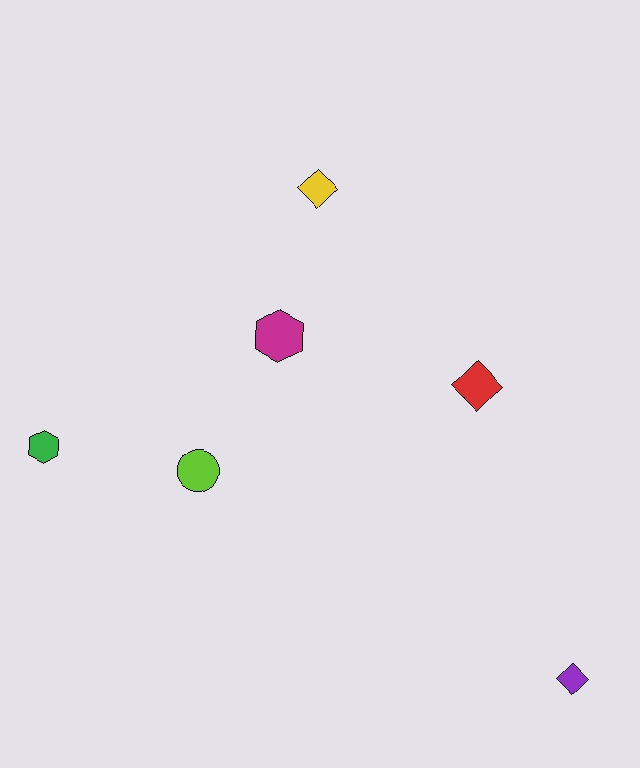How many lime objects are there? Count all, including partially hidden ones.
There is 1 lime object.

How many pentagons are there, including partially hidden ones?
There are no pentagons.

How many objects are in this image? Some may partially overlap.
There are 6 objects.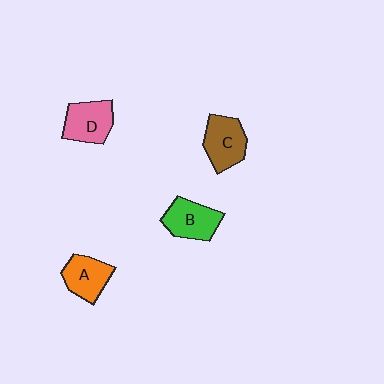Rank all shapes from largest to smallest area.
From largest to smallest: C (brown), D (pink), B (green), A (orange).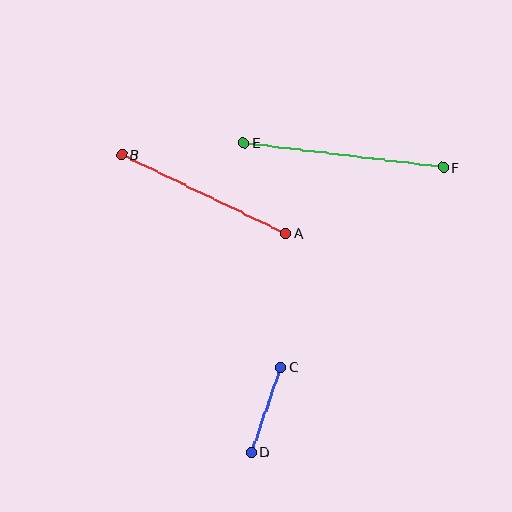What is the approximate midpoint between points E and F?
The midpoint is at approximately (344, 155) pixels.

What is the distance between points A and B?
The distance is approximately 182 pixels.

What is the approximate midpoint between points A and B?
The midpoint is at approximately (204, 194) pixels.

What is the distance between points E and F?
The distance is approximately 201 pixels.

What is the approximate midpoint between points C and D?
The midpoint is at approximately (266, 410) pixels.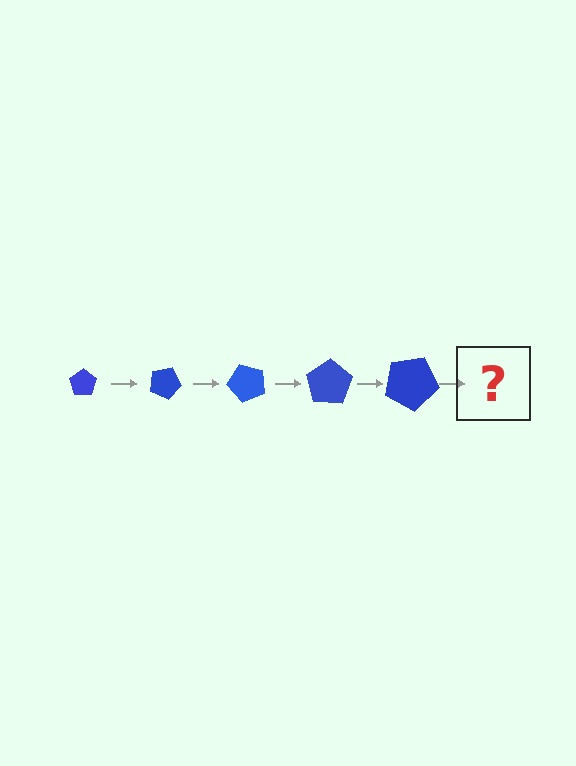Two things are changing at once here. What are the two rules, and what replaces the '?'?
The two rules are that the pentagon grows larger each step and it rotates 25 degrees each step. The '?' should be a pentagon, larger than the previous one and rotated 125 degrees from the start.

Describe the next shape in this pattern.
It should be a pentagon, larger than the previous one and rotated 125 degrees from the start.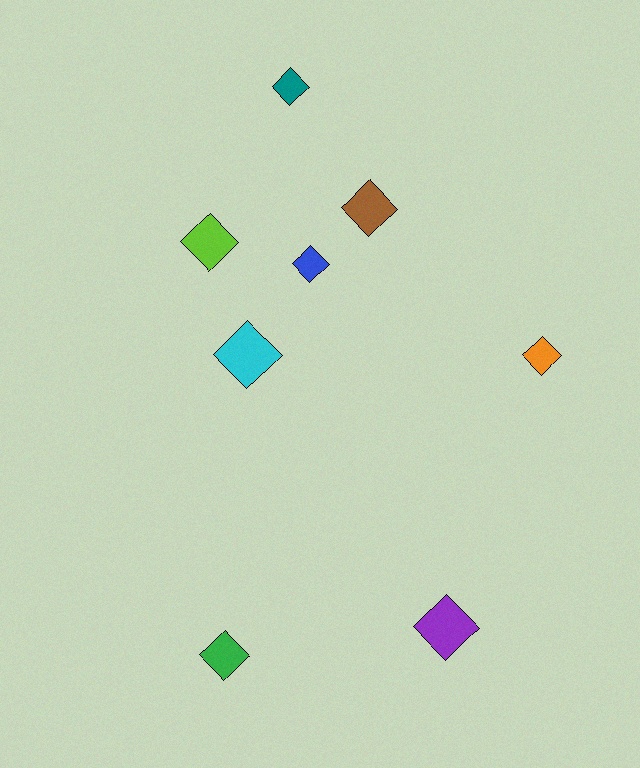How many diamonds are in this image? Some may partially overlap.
There are 8 diamonds.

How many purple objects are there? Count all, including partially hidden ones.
There is 1 purple object.